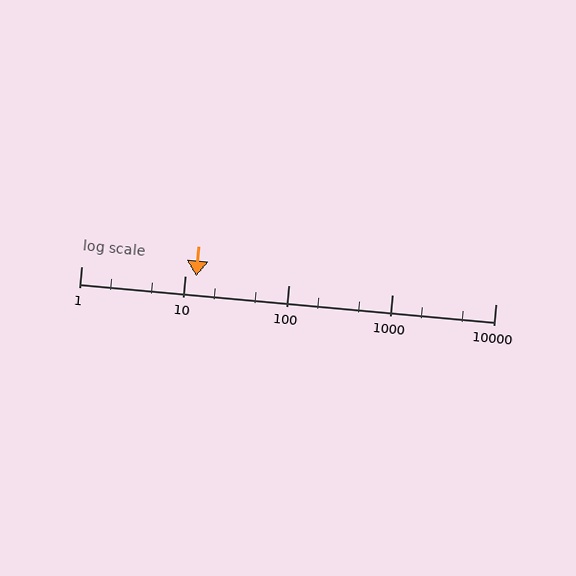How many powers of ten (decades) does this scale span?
The scale spans 4 decades, from 1 to 10000.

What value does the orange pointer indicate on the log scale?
The pointer indicates approximately 13.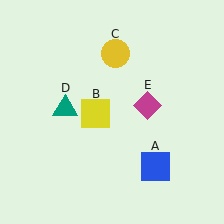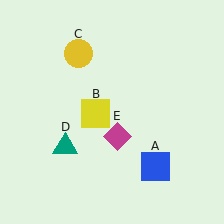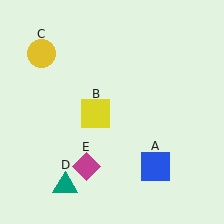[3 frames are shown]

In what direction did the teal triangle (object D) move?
The teal triangle (object D) moved down.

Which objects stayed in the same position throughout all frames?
Blue square (object A) and yellow square (object B) remained stationary.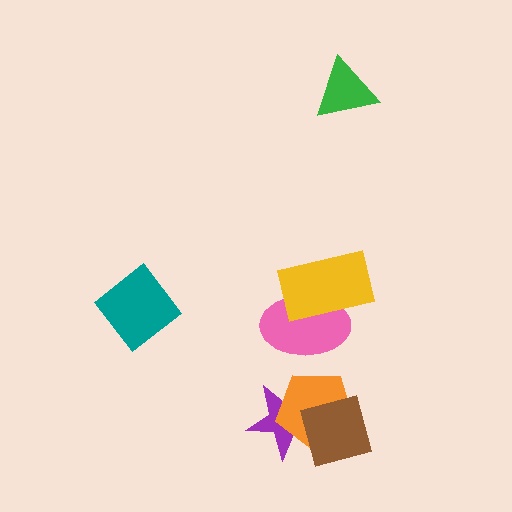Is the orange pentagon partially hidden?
Yes, it is partially covered by another shape.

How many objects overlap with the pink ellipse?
1 object overlaps with the pink ellipse.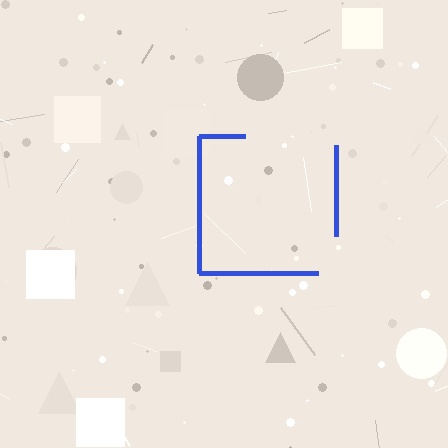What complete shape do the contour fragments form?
The contour fragments form a square.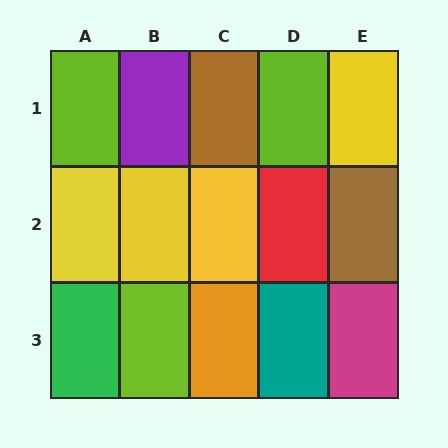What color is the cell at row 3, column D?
Teal.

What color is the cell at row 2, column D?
Red.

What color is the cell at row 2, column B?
Yellow.